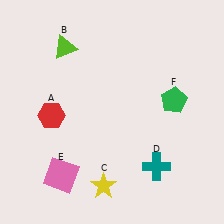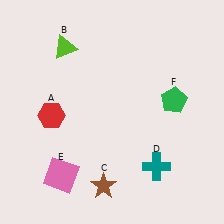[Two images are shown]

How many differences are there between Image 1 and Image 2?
There is 1 difference between the two images.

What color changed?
The star (C) changed from yellow in Image 1 to brown in Image 2.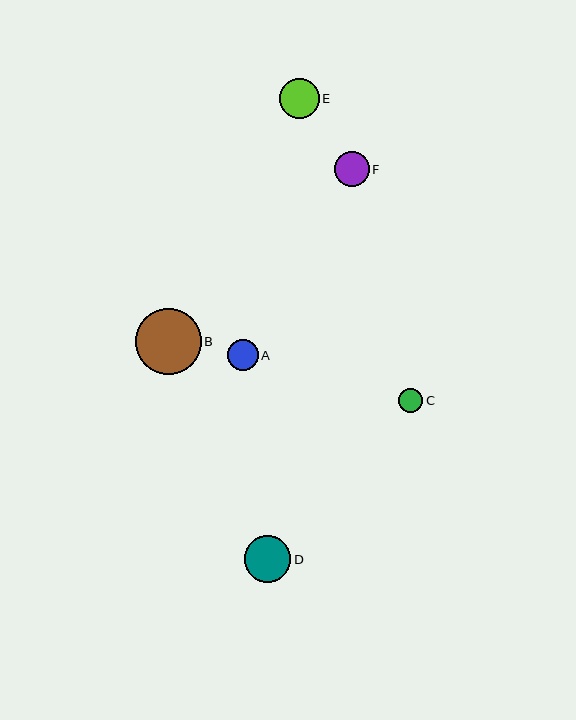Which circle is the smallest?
Circle C is the smallest with a size of approximately 24 pixels.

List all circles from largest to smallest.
From largest to smallest: B, D, E, F, A, C.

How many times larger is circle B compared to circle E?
Circle B is approximately 1.6 times the size of circle E.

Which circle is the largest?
Circle B is the largest with a size of approximately 66 pixels.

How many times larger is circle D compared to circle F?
Circle D is approximately 1.3 times the size of circle F.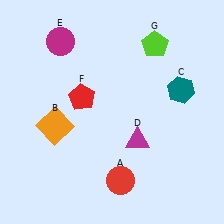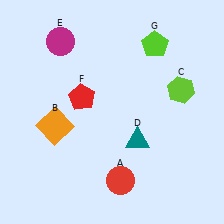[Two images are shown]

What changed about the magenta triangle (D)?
In Image 1, D is magenta. In Image 2, it changed to teal.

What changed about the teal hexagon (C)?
In Image 1, C is teal. In Image 2, it changed to lime.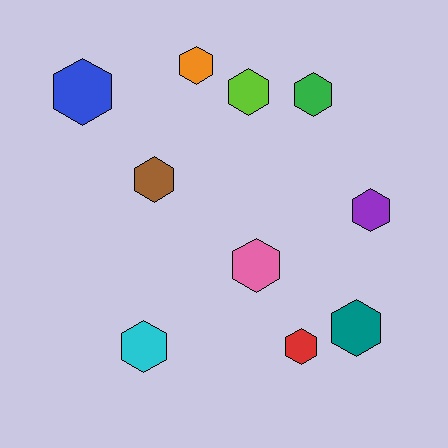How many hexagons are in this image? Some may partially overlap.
There are 10 hexagons.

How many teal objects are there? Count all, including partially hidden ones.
There is 1 teal object.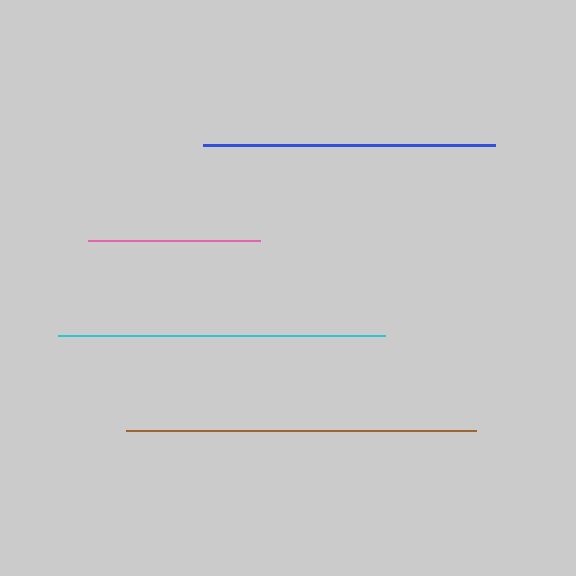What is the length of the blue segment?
The blue segment is approximately 292 pixels long.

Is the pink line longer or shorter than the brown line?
The brown line is longer than the pink line.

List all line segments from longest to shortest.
From longest to shortest: brown, cyan, blue, pink.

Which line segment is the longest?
The brown line is the longest at approximately 350 pixels.